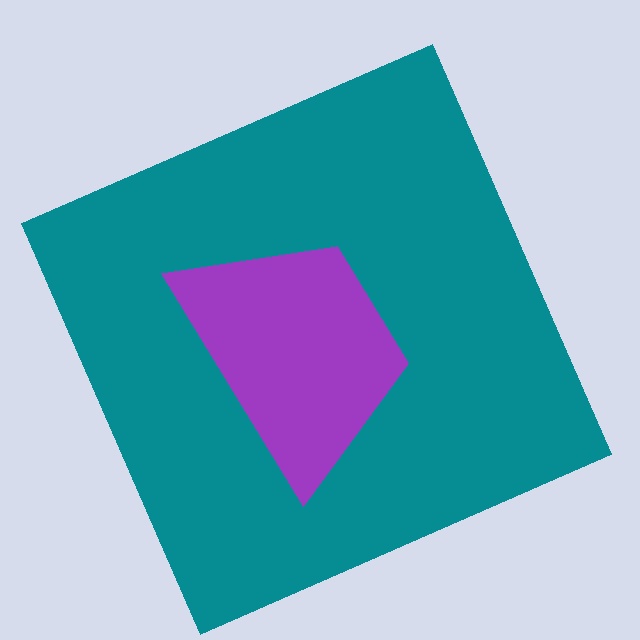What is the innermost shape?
The purple trapezoid.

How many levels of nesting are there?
2.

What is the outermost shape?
The teal square.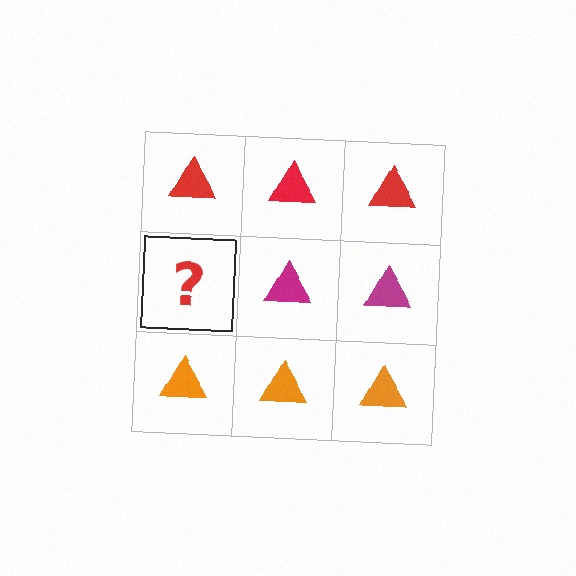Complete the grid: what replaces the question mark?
The question mark should be replaced with a magenta triangle.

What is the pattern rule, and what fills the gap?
The rule is that each row has a consistent color. The gap should be filled with a magenta triangle.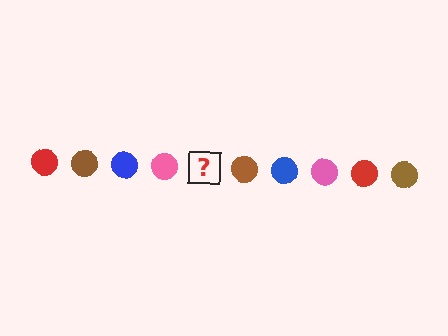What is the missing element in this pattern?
The missing element is a red circle.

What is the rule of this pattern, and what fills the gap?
The rule is that the pattern cycles through red, brown, blue, pink circles. The gap should be filled with a red circle.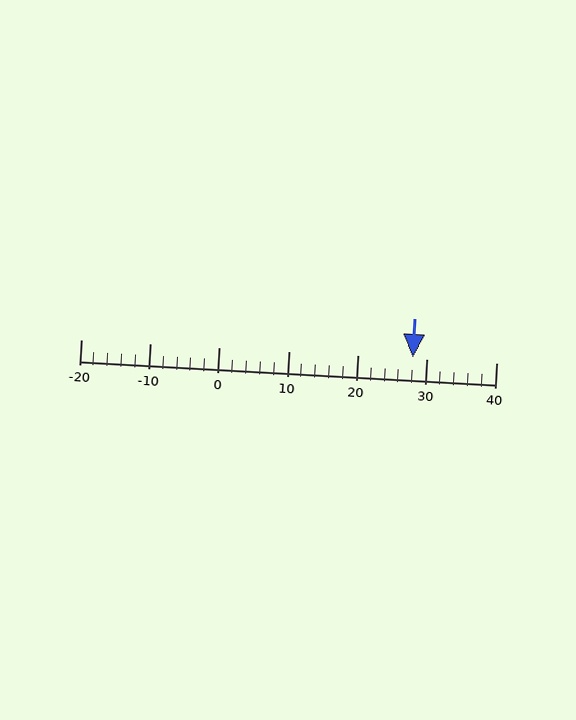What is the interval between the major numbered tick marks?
The major tick marks are spaced 10 units apart.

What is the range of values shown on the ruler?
The ruler shows values from -20 to 40.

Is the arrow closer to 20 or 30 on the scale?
The arrow is closer to 30.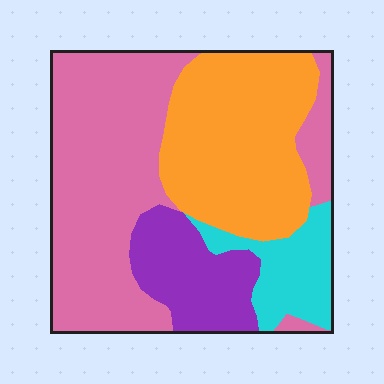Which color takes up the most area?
Pink, at roughly 45%.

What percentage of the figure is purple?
Purple covers roughly 15% of the figure.